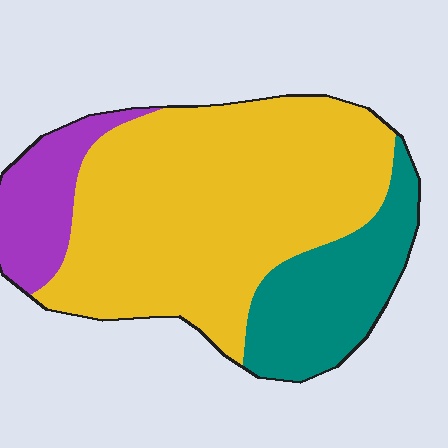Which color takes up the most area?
Yellow, at roughly 65%.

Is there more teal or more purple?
Teal.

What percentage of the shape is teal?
Teal takes up about one fifth (1/5) of the shape.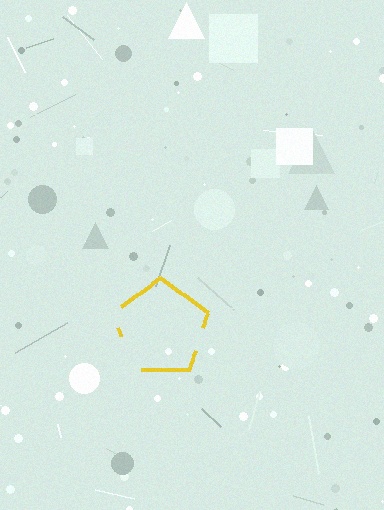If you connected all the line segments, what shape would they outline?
They would outline a pentagon.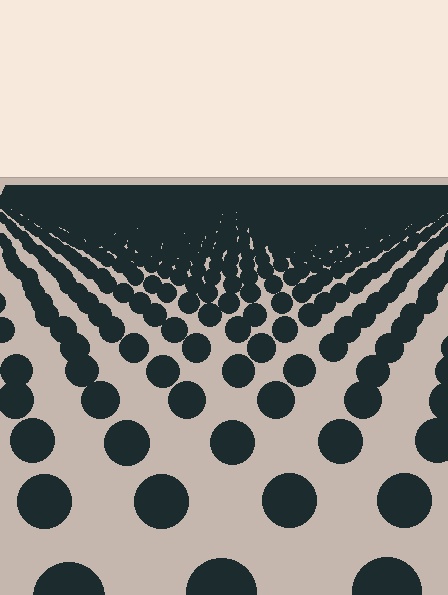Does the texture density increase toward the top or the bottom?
Density increases toward the top.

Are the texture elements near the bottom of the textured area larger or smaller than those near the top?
Larger. Near the bottom, elements are closer to the viewer and appear at a bigger on-screen size.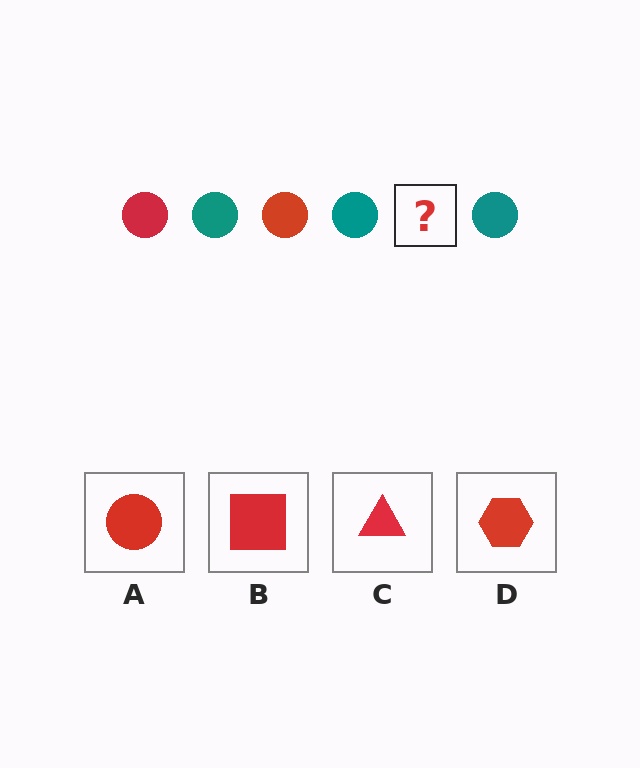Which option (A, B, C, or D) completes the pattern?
A.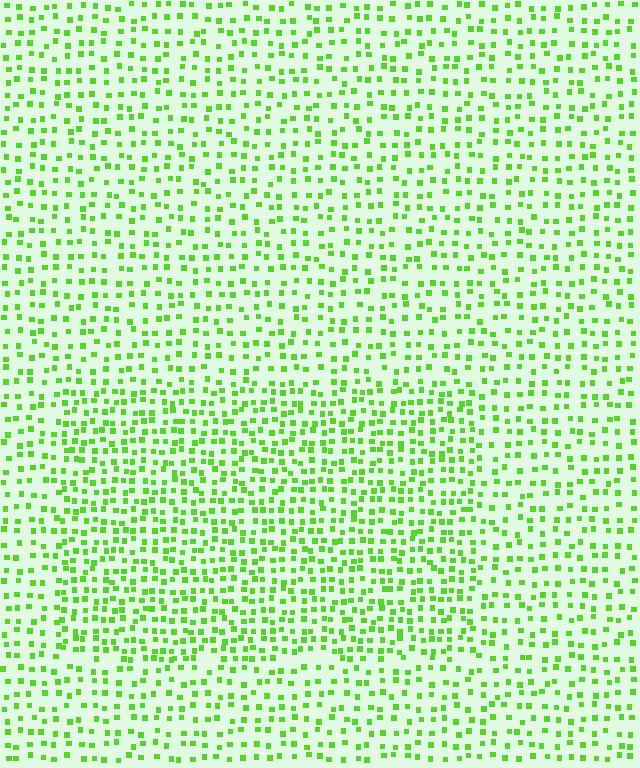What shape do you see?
I see a rectangle.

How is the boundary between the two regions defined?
The boundary is defined by a change in element density (approximately 1.6x ratio). All elements are the same color, size, and shape.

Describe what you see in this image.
The image contains small lime elements arranged at two different densities. A rectangle-shaped region is visible where the elements are more densely packed than the surrounding area.